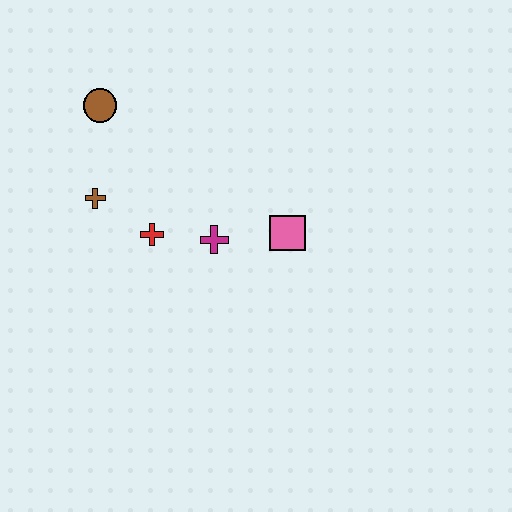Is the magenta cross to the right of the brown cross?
Yes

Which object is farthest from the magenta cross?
The brown circle is farthest from the magenta cross.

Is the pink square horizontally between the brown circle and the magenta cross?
No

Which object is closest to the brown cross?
The red cross is closest to the brown cross.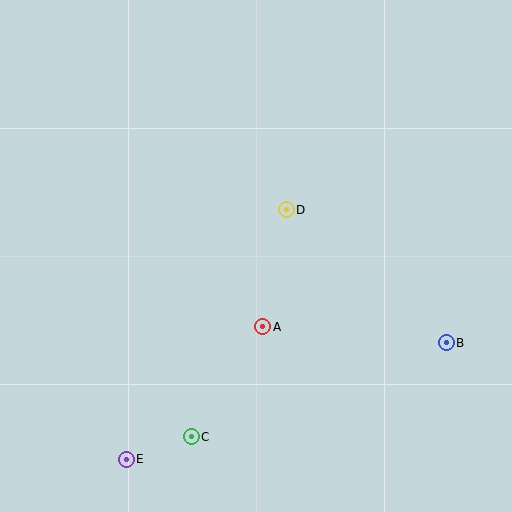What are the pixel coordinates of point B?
Point B is at (446, 343).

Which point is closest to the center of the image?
Point D at (286, 210) is closest to the center.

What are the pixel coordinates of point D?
Point D is at (286, 210).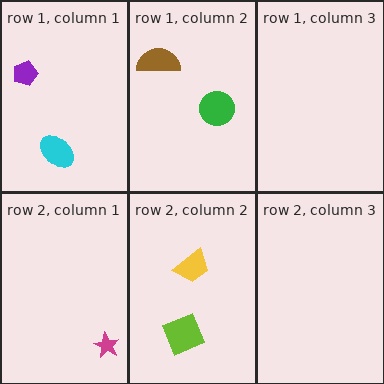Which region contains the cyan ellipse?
The row 1, column 1 region.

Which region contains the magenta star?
The row 2, column 1 region.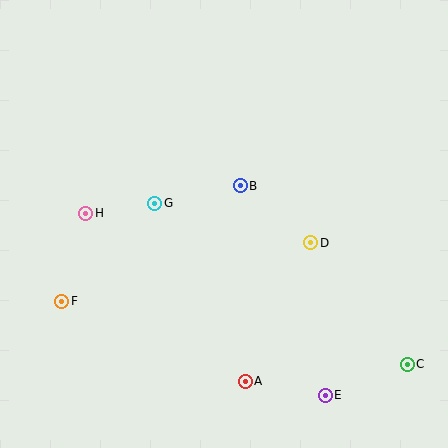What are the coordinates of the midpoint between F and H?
The midpoint between F and H is at (74, 257).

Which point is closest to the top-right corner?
Point D is closest to the top-right corner.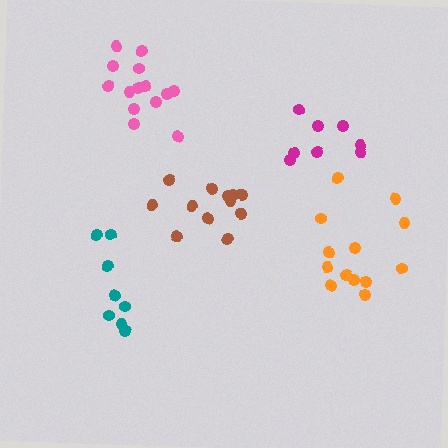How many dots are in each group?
Group 1: 8 dots, Group 2: 12 dots, Group 3: 14 dots, Group 4: 8 dots, Group 5: 13 dots (55 total).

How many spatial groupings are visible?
There are 5 spatial groupings.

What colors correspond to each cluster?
The clusters are colored: teal, brown, pink, magenta, orange.